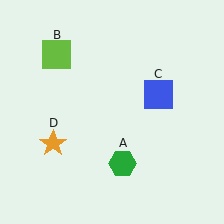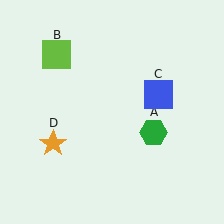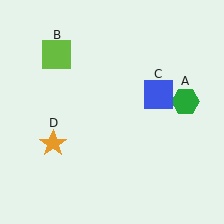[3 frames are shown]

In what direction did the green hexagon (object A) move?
The green hexagon (object A) moved up and to the right.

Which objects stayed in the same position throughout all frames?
Lime square (object B) and blue square (object C) and orange star (object D) remained stationary.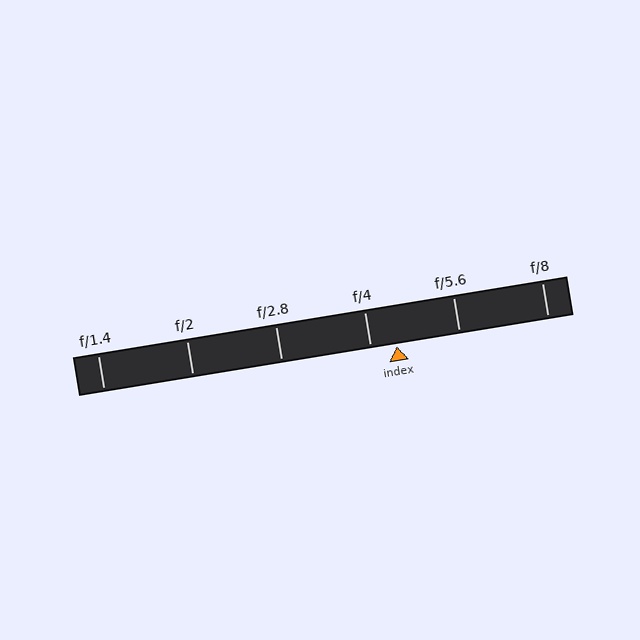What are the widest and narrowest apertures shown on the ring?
The widest aperture shown is f/1.4 and the narrowest is f/8.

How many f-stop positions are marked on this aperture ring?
There are 6 f-stop positions marked.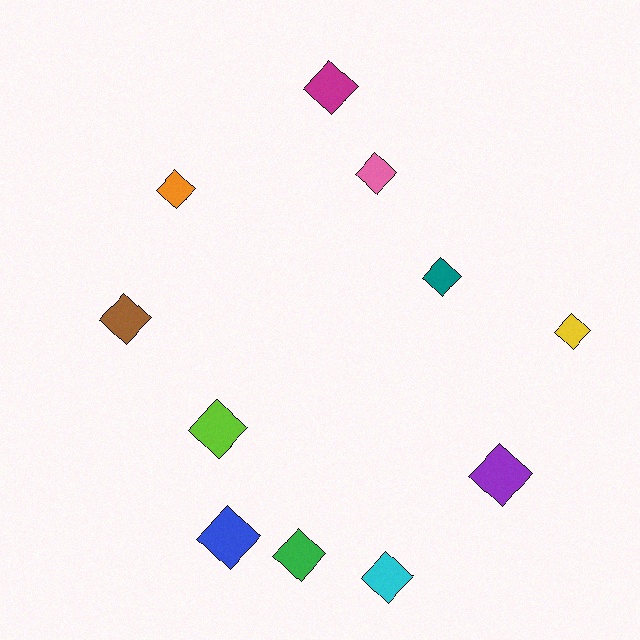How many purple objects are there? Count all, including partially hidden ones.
There is 1 purple object.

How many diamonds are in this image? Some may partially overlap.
There are 11 diamonds.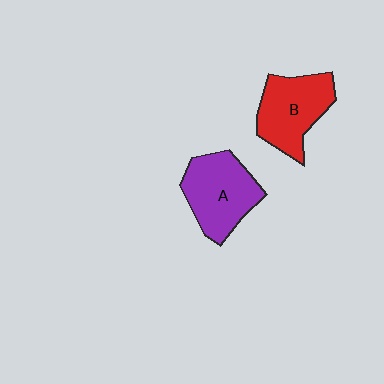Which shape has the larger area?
Shape A (purple).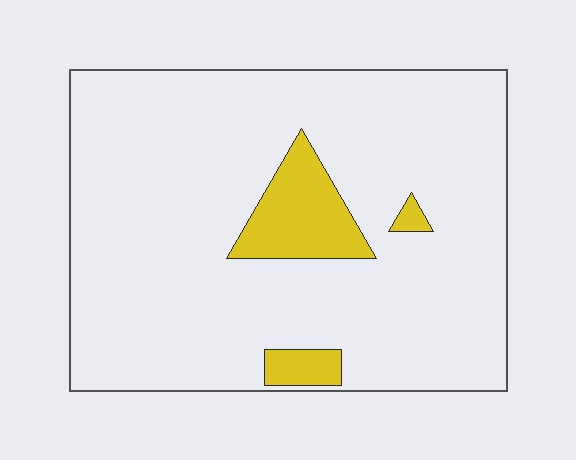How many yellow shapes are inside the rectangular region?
3.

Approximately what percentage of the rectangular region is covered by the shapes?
Approximately 10%.